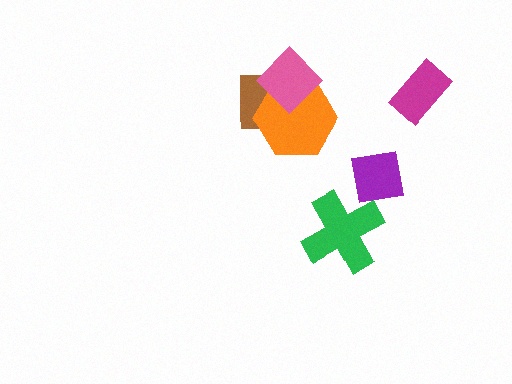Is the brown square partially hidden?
Yes, it is partially covered by another shape.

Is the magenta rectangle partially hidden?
No, no other shape covers it.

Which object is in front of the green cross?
The purple square is in front of the green cross.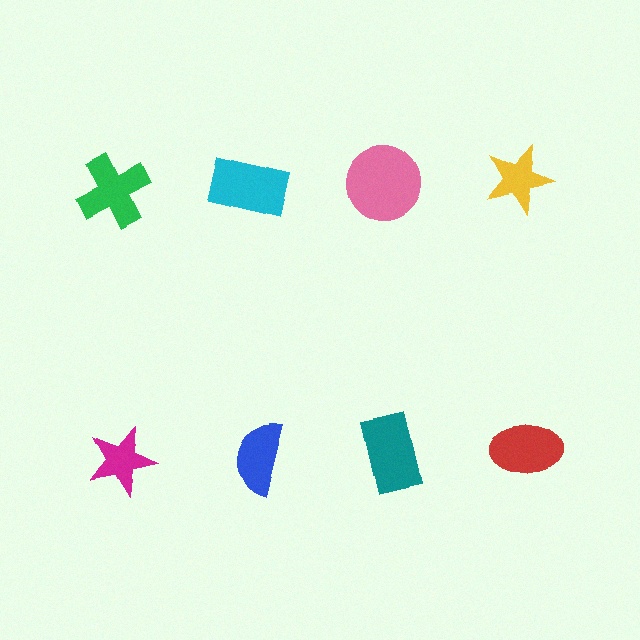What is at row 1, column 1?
A green cross.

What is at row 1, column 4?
A yellow star.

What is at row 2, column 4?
A red ellipse.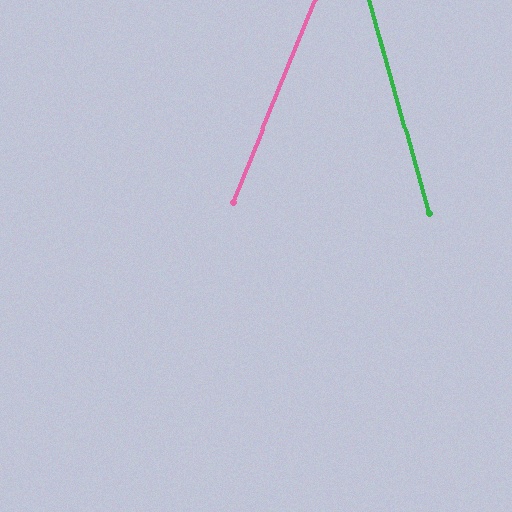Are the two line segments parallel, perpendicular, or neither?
Neither parallel nor perpendicular — they differ by about 38°.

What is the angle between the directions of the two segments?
Approximately 38 degrees.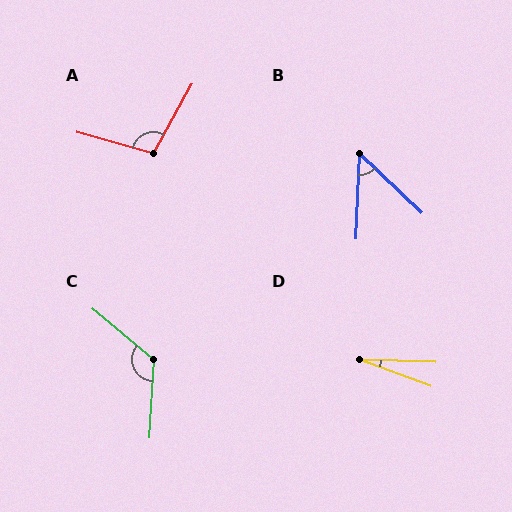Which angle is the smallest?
D, at approximately 18 degrees.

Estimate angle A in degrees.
Approximately 104 degrees.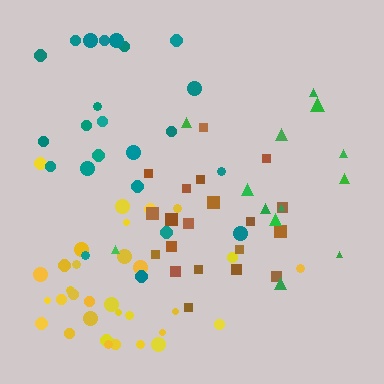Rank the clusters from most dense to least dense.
brown, yellow, teal, green.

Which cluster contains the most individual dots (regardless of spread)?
Yellow (32).